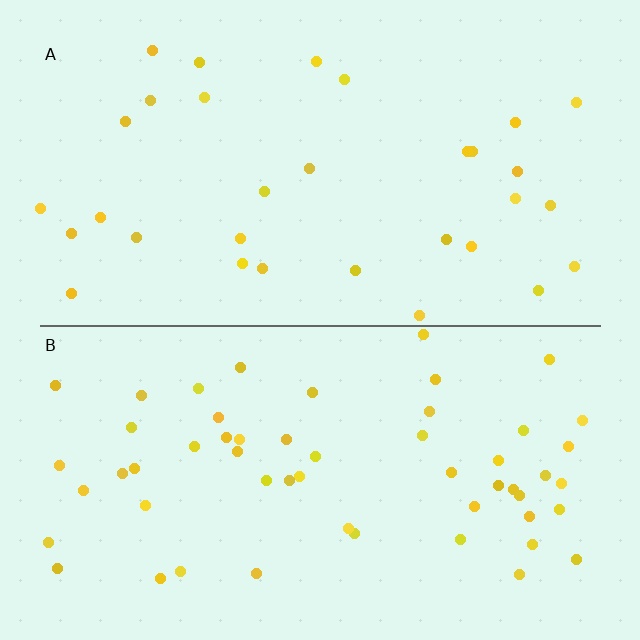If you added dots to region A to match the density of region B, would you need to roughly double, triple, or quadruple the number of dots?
Approximately double.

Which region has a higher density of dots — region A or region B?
B (the bottom).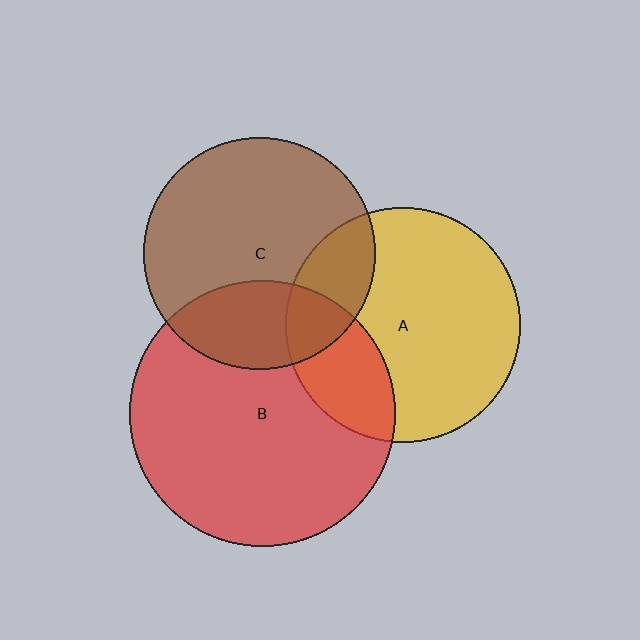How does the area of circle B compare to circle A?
Approximately 1.3 times.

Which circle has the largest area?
Circle B (red).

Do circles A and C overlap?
Yes.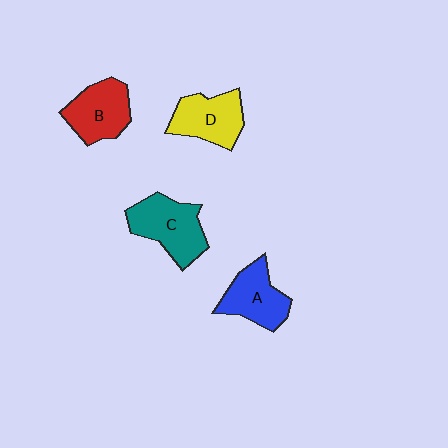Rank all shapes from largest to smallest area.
From largest to smallest: C (teal), B (red), D (yellow), A (blue).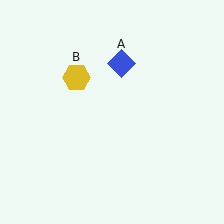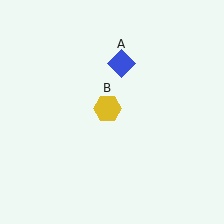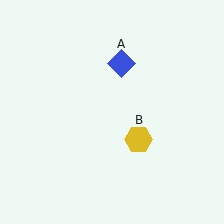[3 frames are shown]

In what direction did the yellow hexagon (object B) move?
The yellow hexagon (object B) moved down and to the right.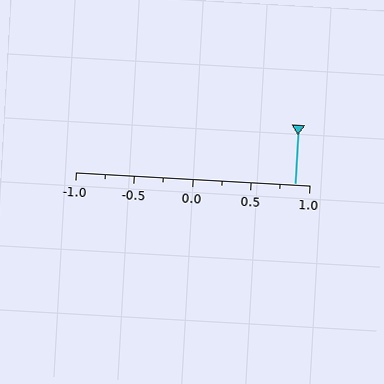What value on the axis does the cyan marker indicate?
The marker indicates approximately 0.88.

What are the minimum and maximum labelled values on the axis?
The axis runs from -1.0 to 1.0.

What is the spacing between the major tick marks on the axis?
The major ticks are spaced 0.5 apart.